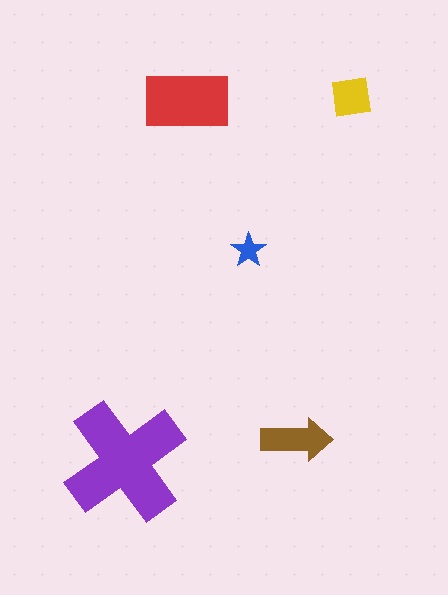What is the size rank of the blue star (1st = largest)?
5th.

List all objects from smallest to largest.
The blue star, the yellow square, the brown arrow, the red rectangle, the purple cross.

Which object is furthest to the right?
The yellow square is rightmost.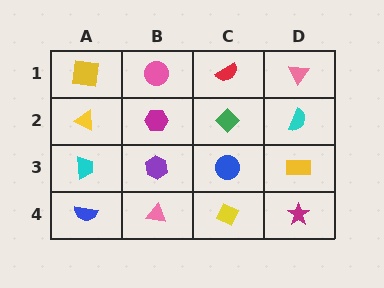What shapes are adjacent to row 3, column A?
A yellow triangle (row 2, column A), a blue semicircle (row 4, column A), a purple hexagon (row 3, column B).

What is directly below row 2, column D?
A yellow rectangle.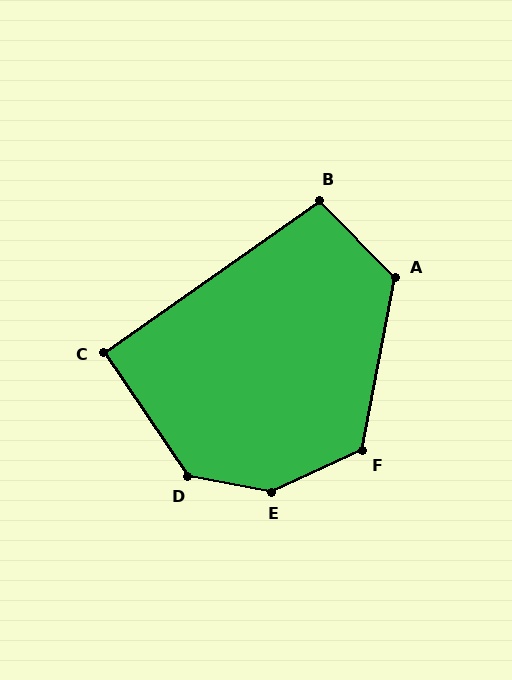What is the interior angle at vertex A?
Approximately 124 degrees (obtuse).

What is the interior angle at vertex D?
Approximately 134 degrees (obtuse).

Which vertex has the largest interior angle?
E, at approximately 145 degrees.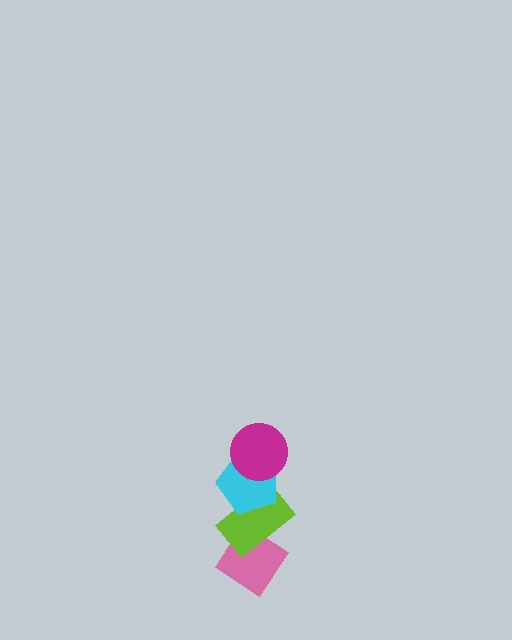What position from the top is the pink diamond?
The pink diamond is 4th from the top.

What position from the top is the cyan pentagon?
The cyan pentagon is 2nd from the top.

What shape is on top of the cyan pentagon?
The magenta circle is on top of the cyan pentagon.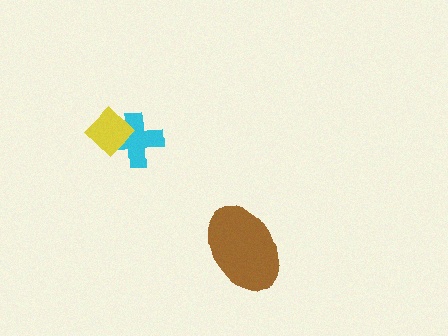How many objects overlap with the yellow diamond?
1 object overlaps with the yellow diamond.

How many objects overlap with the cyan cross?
1 object overlaps with the cyan cross.